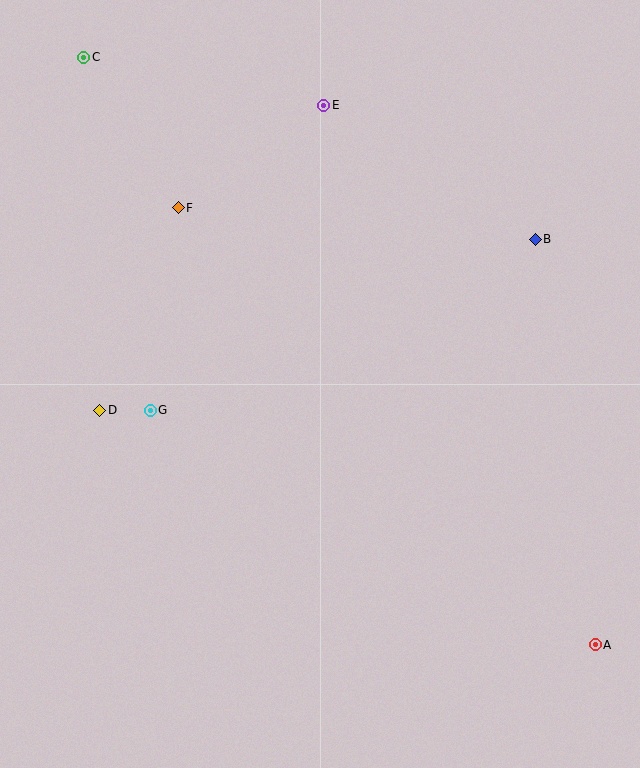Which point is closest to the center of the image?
Point G at (150, 410) is closest to the center.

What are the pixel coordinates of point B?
Point B is at (535, 239).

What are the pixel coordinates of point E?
Point E is at (324, 105).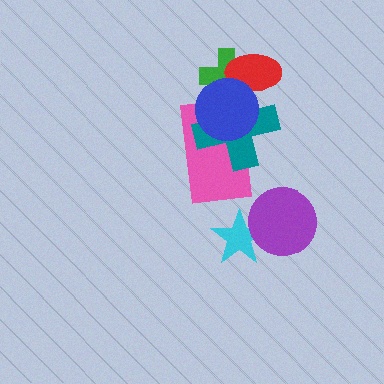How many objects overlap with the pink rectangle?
2 objects overlap with the pink rectangle.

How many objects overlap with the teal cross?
4 objects overlap with the teal cross.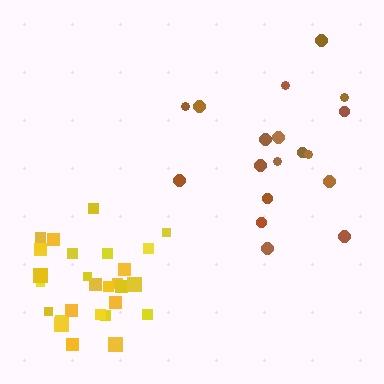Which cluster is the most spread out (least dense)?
Brown.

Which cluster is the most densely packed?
Yellow.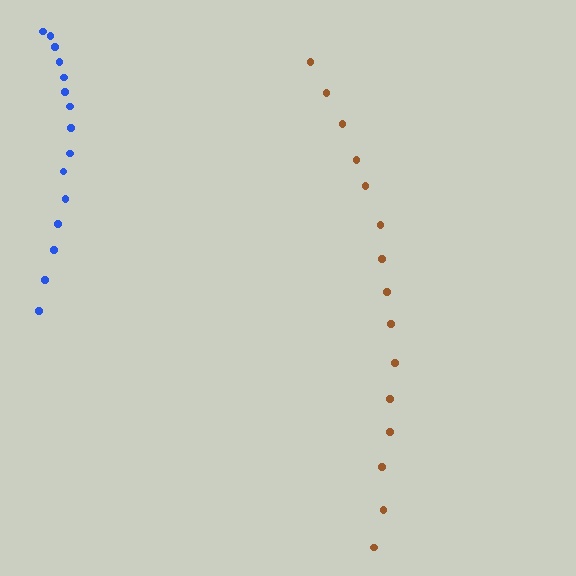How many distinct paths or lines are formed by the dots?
There are 2 distinct paths.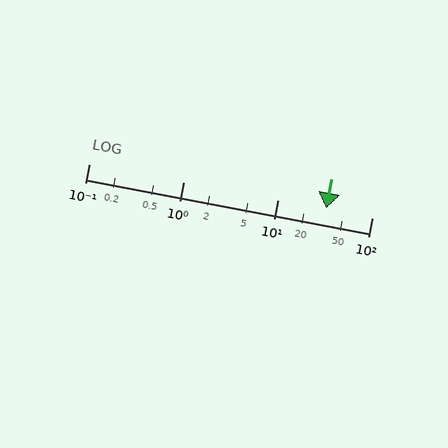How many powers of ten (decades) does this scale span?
The scale spans 3 decades, from 0.1 to 100.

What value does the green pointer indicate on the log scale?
The pointer indicates approximately 33.